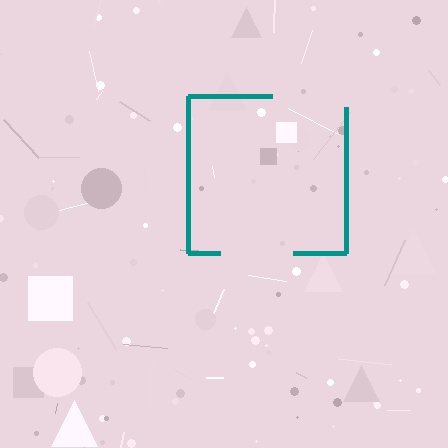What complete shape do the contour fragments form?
The contour fragments form a square.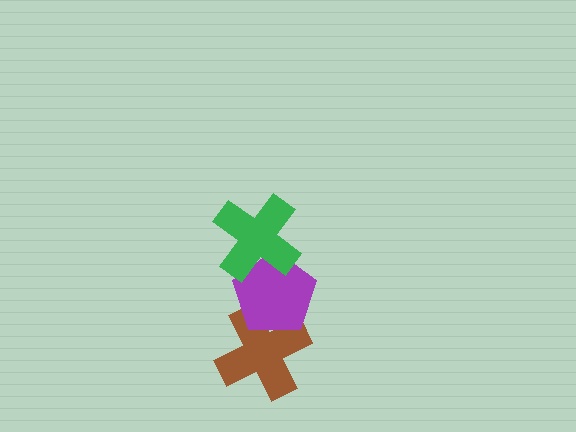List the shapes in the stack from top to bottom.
From top to bottom: the green cross, the purple pentagon, the brown cross.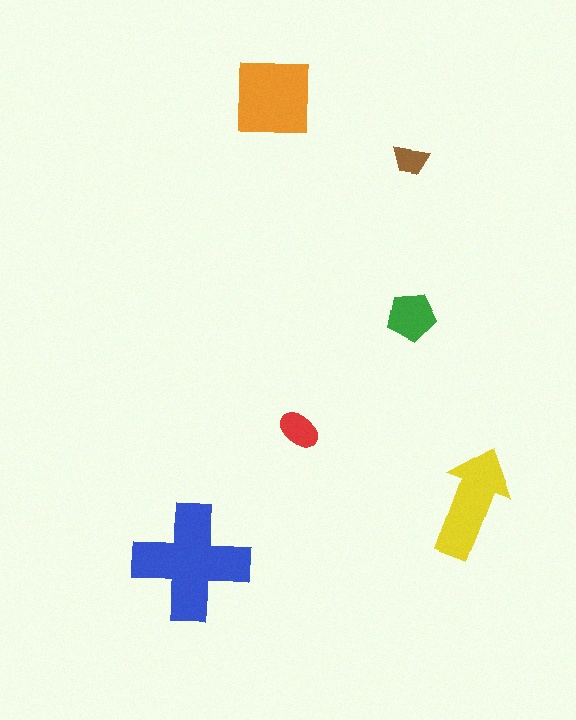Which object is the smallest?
The brown trapezoid.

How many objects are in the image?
There are 6 objects in the image.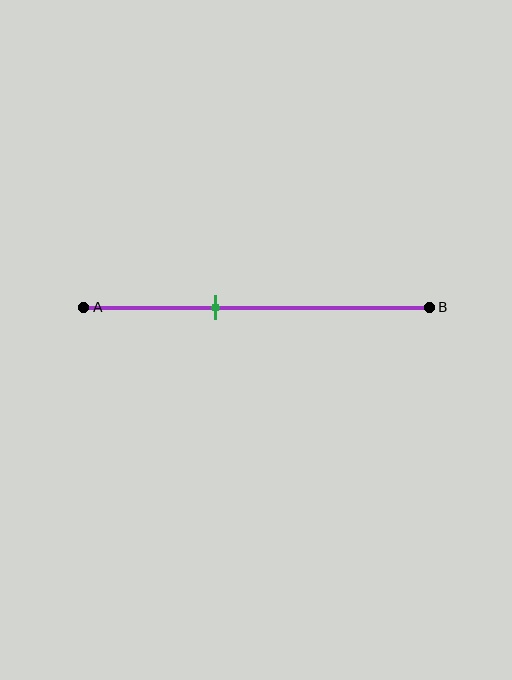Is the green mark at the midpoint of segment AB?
No, the mark is at about 40% from A, not at the 50% midpoint.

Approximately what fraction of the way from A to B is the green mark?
The green mark is approximately 40% of the way from A to B.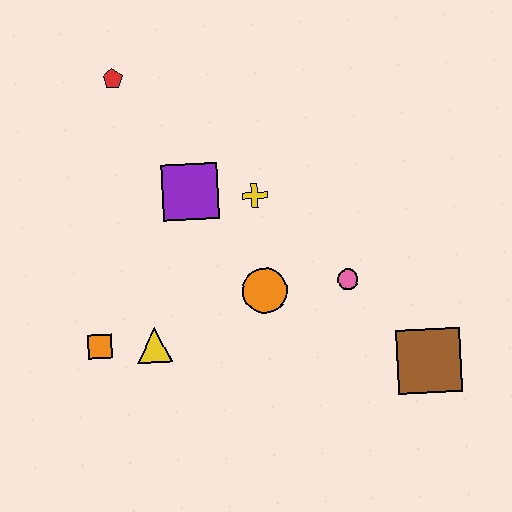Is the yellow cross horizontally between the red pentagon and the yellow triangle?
No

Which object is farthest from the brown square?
The red pentagon is farthest from the brown square.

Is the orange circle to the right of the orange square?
Yes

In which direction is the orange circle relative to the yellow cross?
The orange circle is below the yellow cross.